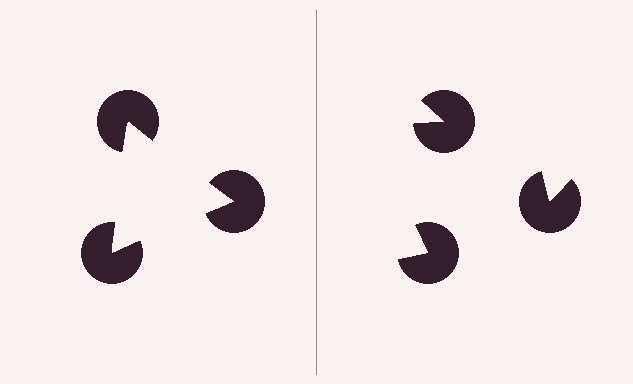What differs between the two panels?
The pac-man discs are positioned identically on both sides; only the wedge orientations differ. On the left they align to a triangle; on the right they are misaligned.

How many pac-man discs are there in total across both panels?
6 — 3 on each side.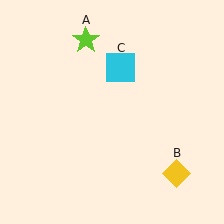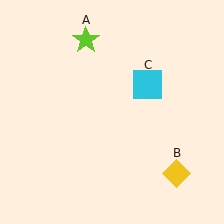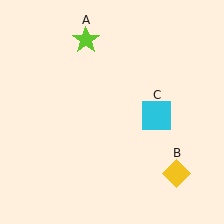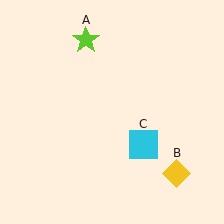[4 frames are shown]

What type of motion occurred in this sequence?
The cyan square (object C) rotated clockwise around the center of the scene.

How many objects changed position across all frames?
1 object changed position: cyan square (object C).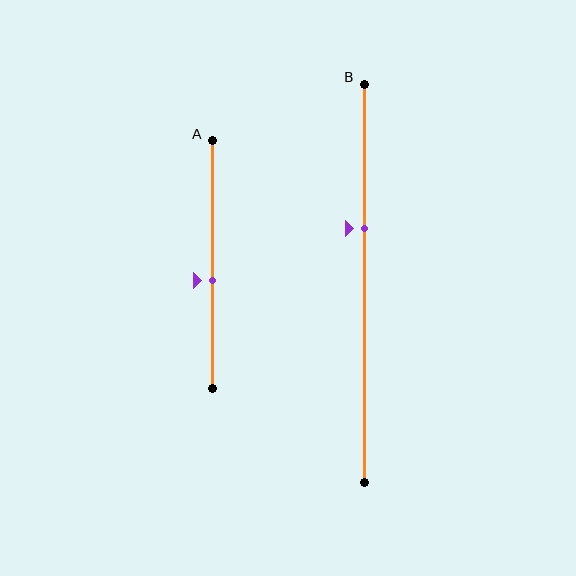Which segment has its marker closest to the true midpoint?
Segment A has its marker closest to the true midpoint.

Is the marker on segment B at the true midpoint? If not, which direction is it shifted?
No, the marker on segment B is shifted upward by about 14% of the segment length.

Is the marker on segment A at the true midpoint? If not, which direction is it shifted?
No, the marker on segment A is shifted downward by about 6% of the segment length.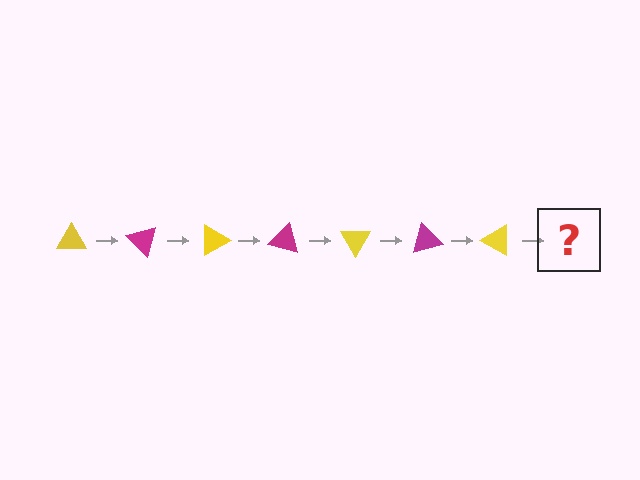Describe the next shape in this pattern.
It should be a magenta triangle, rotated 315 degrees from the start.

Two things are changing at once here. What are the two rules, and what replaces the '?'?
The two rules are that it rotates 45 degrees each step and the color cycles through yellow and magenta. The '?' should be a magenta triangle, rotated 315 degrees from the start.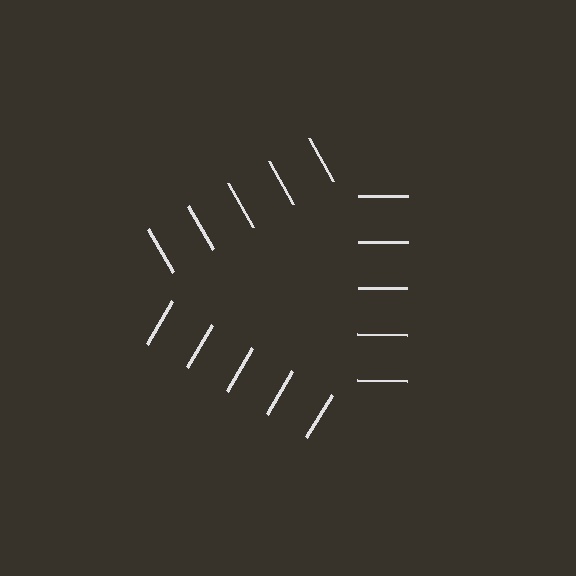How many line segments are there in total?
15 — 5 along each of the 3 edges.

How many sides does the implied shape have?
3 sides — the line-ends trace a triangle.